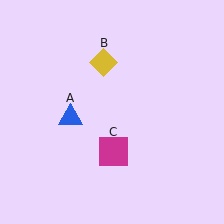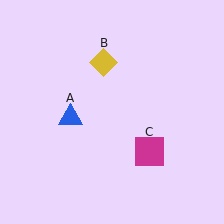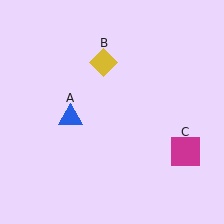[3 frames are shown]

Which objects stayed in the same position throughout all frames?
Blue triangle (object A) and yellow diamond (object B) remained stationary.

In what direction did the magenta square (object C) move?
The magenta square (object C) moved right.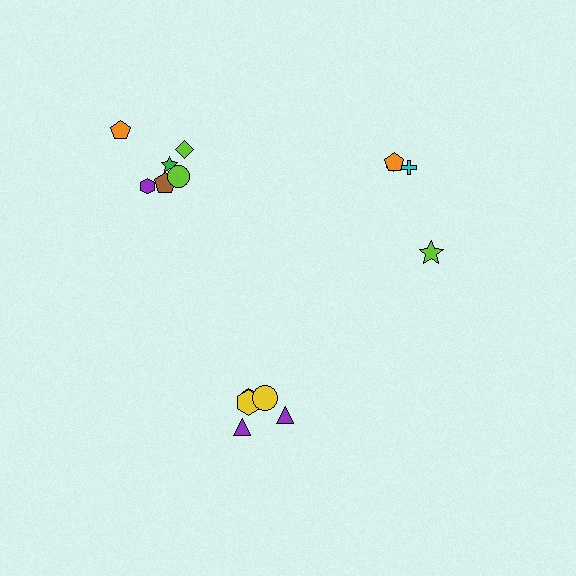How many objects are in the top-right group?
There are 4 objects.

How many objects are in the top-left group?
There are 6 objects.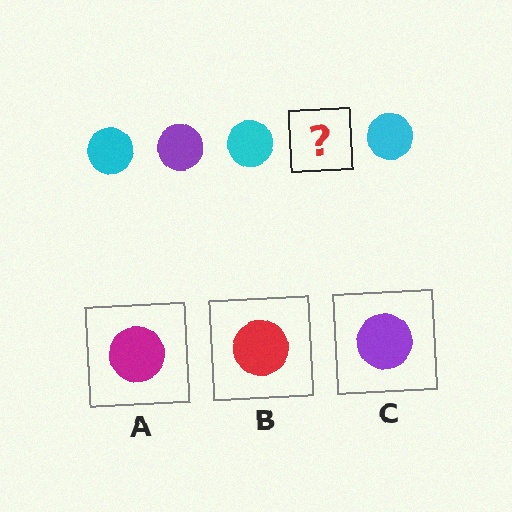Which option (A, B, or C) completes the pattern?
C.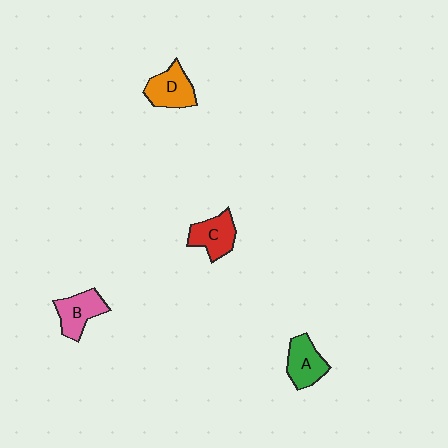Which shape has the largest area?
Shape D (orange).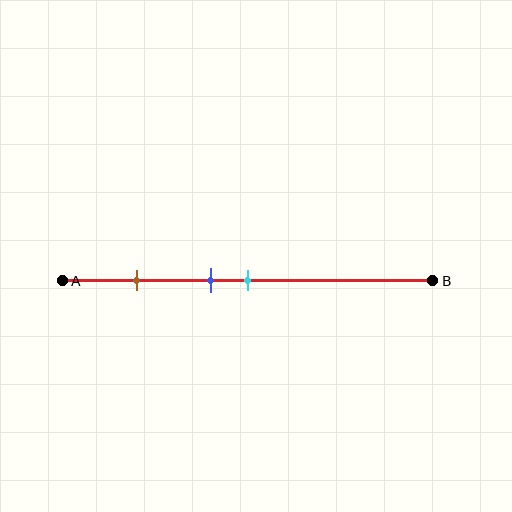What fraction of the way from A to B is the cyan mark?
The cyan mark is approximately 50% (0.5) of the way from A to B.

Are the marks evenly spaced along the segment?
No, the marks are not evenly spaced.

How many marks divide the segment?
There are 3 marks dividing the segment.